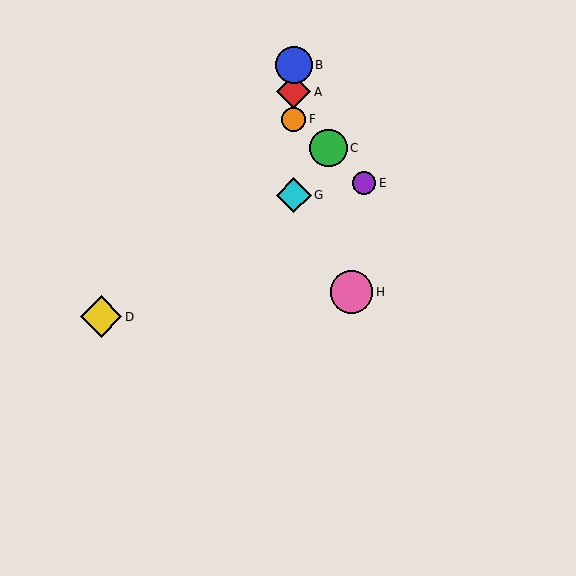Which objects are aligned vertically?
Objects A, B, F, G are aligned vertically.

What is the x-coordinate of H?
Object H is at x≈352.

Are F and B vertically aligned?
Yes, both are at x≈294.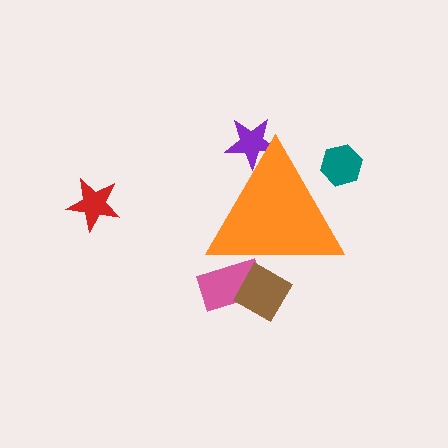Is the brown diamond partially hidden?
Yes, the brown diamond is partially hidden behind the orange triangle.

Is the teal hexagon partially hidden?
Yes, the teal hexagon is partially hidden behind the orange triangle.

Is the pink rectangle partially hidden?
Yes, the pink rectangle is partially hidden behind the orange triangle.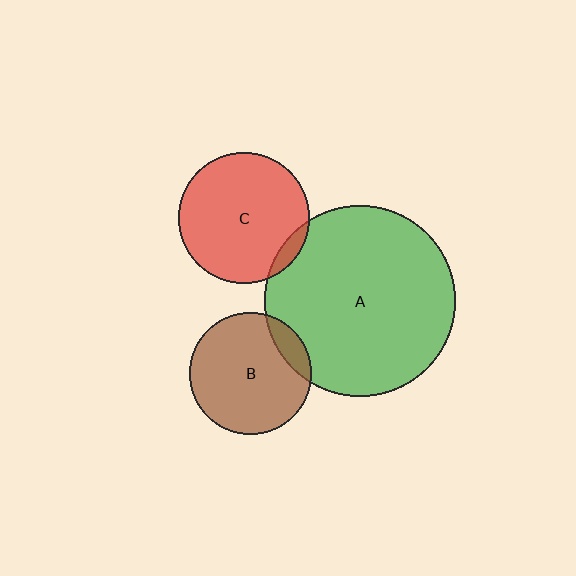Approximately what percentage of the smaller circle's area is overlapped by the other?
Approximately 15%.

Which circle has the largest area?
Circle A (green).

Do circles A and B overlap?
Yes.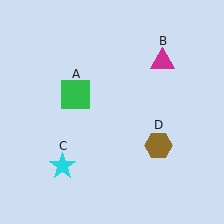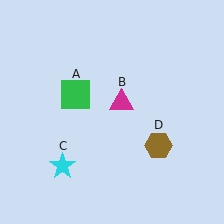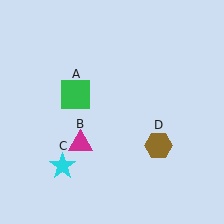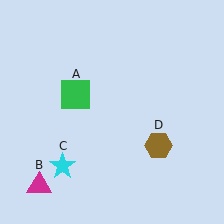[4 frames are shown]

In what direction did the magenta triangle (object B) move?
The magenta triangle (object B) moved down and to the left.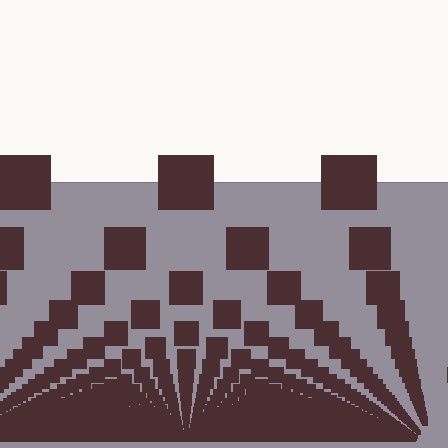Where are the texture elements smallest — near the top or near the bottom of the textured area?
Near the bottom.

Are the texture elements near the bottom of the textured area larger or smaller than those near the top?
Smaller. The gradient is inverted — elements near the bottom are smaller and denser.